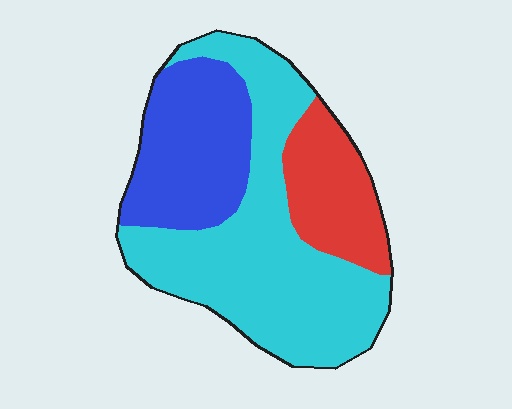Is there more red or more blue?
Blue.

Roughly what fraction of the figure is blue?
Blue takes up between a sixth and a third of the figure.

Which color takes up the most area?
Cyan, at roughly 55%.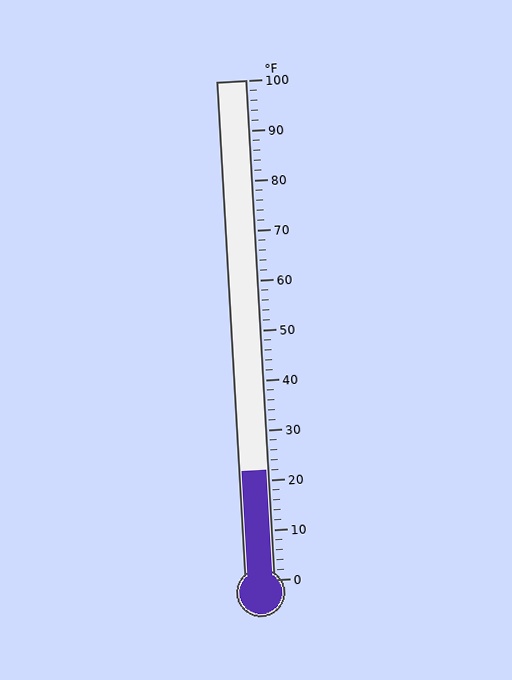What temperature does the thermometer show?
The thermometer shows approximately 22°F.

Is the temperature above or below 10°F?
The temperature is above 10°F.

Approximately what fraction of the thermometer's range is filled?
The thermometer is filled to approximately 20% of its range.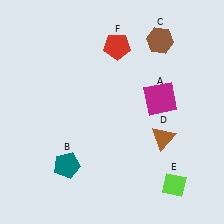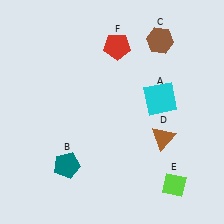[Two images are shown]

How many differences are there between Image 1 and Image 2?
There is 1 difference between the two images.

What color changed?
The square (A) changed from magenta in Image 1 to cyan in Image 2.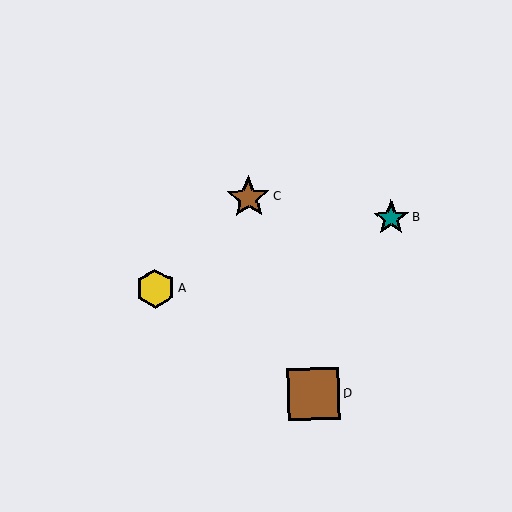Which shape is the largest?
The brown square (labeled D) is the largest.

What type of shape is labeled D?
Shape D is a brown square.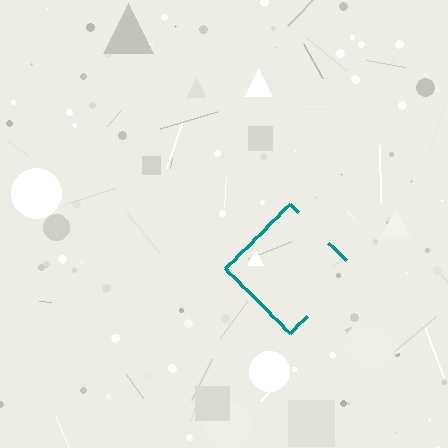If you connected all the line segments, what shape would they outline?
They would outline a diamond.